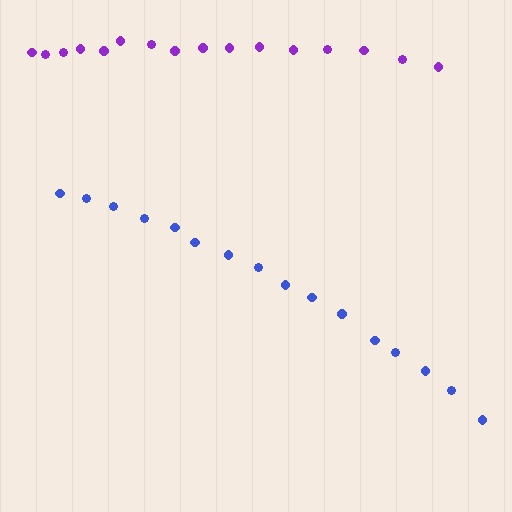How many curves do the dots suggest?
There are 2 distinct paths.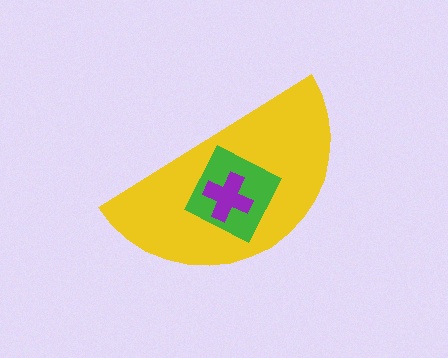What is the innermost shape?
The purple cross.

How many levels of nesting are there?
3.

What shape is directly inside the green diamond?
The purple cross.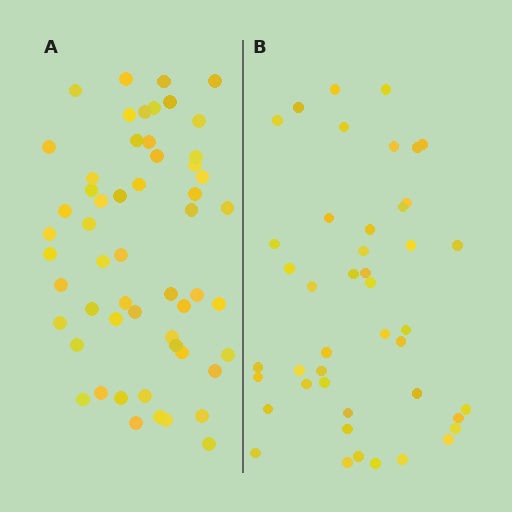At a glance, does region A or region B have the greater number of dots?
Region A (the left region) has more dots.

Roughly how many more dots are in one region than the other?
Region A has roughly 12 or so more dots than region B.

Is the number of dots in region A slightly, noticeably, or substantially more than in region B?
Region A has noticeably more, but not dramatically so. The ratio is roughly 1.2 to 1.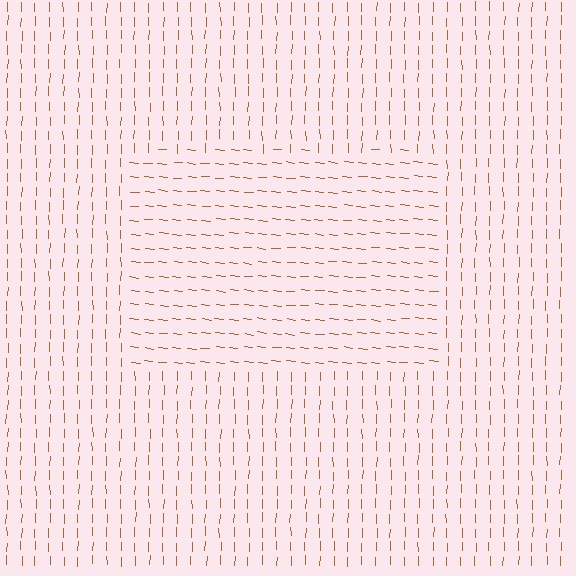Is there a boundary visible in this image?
Yes, there is a texture boundary formed by a change in line orientation.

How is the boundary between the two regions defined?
The boundary is defined purely by a change in line orientation (approximately 85 degrees difference). All lines are the same color and thickness.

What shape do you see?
I see a rectangle.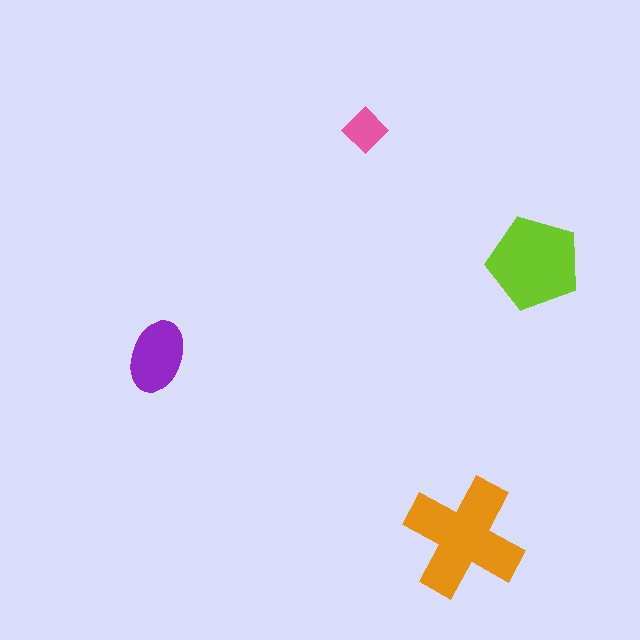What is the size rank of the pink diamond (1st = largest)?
4th.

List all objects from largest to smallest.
The orange cross, the lime pentagon, the purple ellipse, the pink diamond.